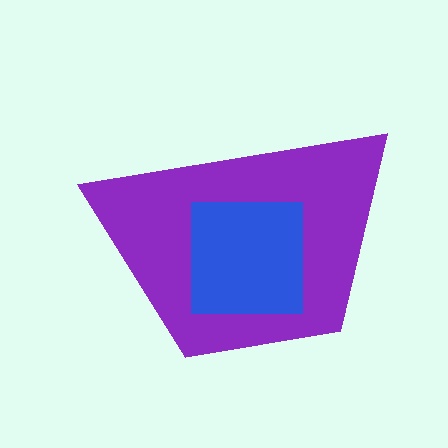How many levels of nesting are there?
2.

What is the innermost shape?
The blue square.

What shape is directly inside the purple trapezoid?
The blue square.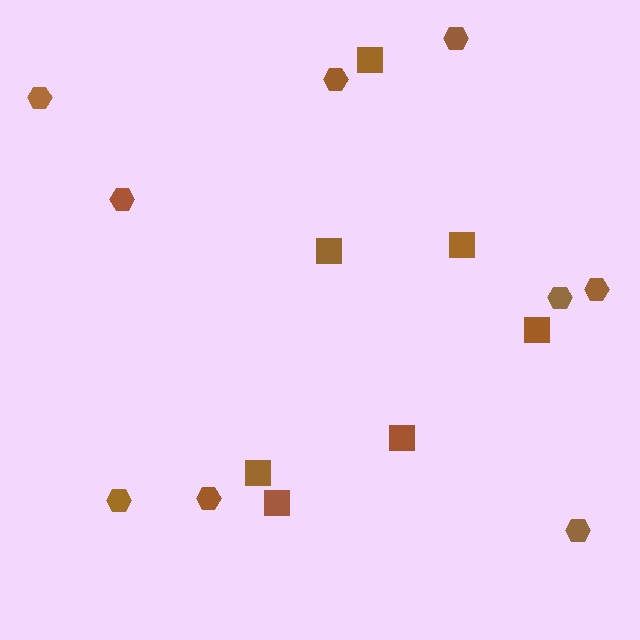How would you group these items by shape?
There are 2 groups: one group of squares (7) and one group of hexagons (9).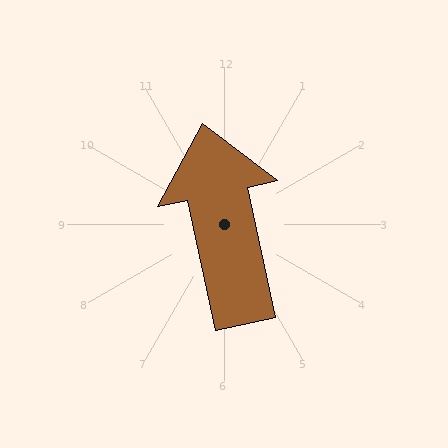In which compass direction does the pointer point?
North.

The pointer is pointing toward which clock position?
Roughly 12 o'clock.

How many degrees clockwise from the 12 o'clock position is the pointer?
Approximately 348 degrees.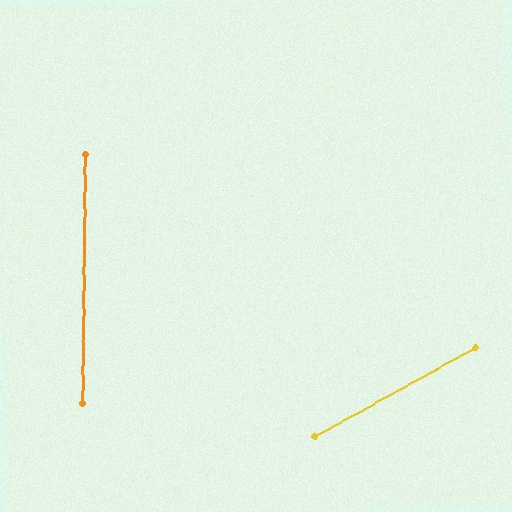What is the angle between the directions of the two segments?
Approximately 60 degrees.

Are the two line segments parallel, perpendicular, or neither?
Neither parallel nor perpendicular — they differ by about 60°.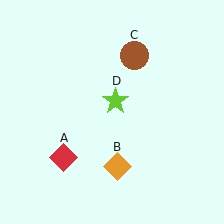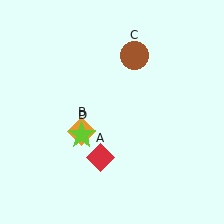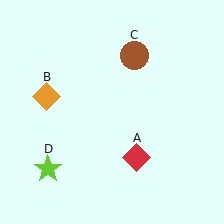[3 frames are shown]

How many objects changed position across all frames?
3 objects changed position: red diamond (object A), orange diamond (object B), lime star (object D).